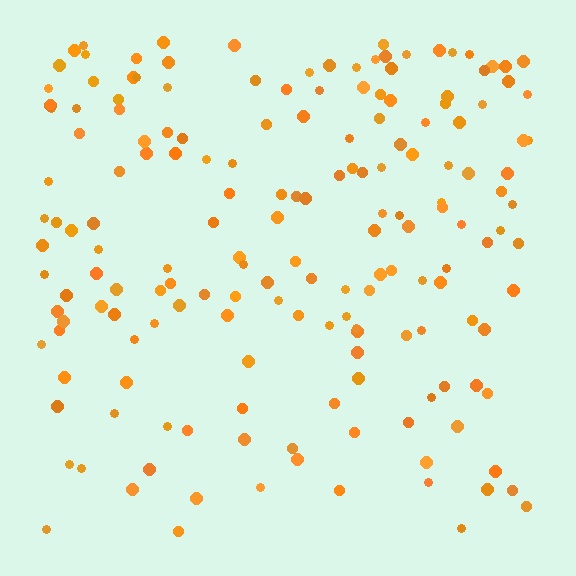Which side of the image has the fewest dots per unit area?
The bottom.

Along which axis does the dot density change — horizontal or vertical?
Vertical.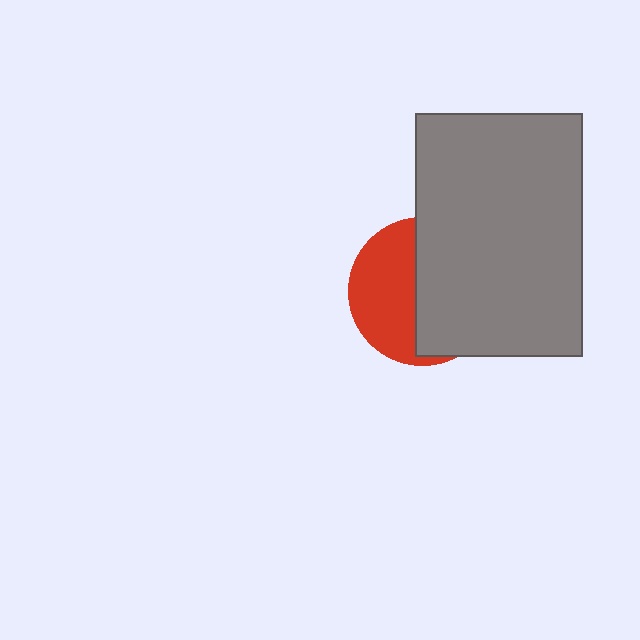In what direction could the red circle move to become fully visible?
The red circle could move left. That would shift it out from behind the gray rectangle entirely.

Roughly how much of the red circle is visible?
About half of it is visible (roughly 46%).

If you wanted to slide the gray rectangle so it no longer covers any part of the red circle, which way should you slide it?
Slide it right — that is the most direct way to separate the two shapes.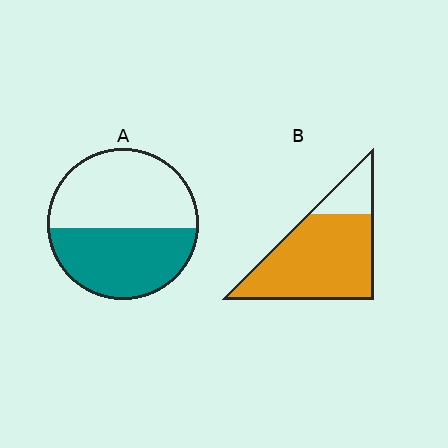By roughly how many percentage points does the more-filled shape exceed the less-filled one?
By roughly 35 percentage points (B over A).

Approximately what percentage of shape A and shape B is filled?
A is approximately 45% and B is approximately 80%.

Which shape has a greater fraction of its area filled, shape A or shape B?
Shape B.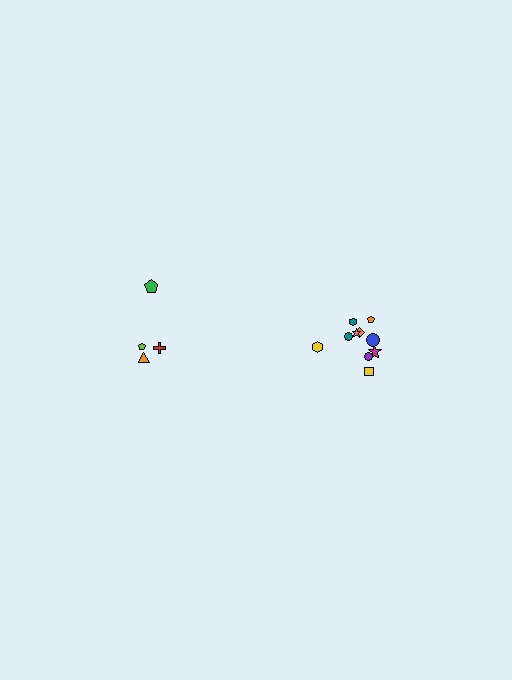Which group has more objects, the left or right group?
The right group.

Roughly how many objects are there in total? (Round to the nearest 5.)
Roughly 15 objects in total.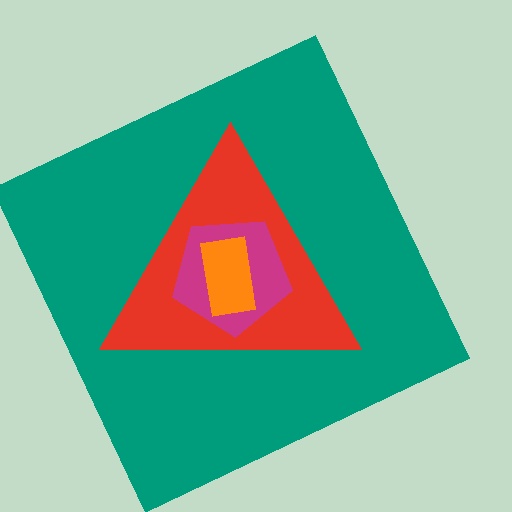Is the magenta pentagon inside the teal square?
Yes.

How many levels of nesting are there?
4.